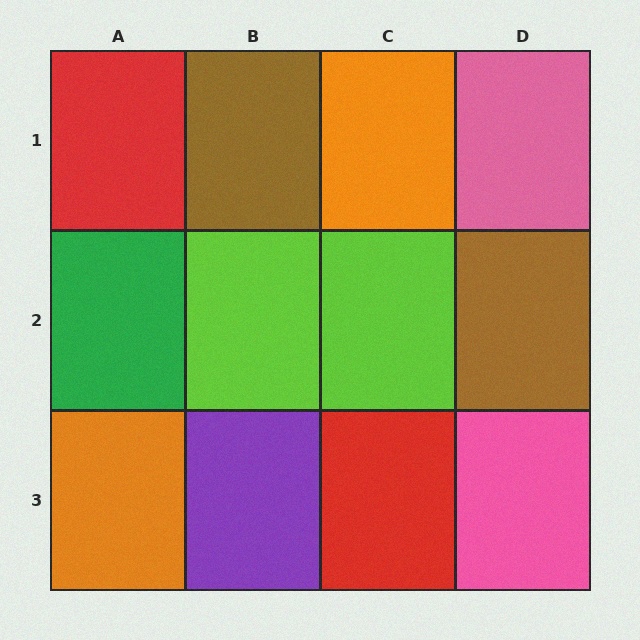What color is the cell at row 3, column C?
Red.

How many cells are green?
1 cell is green.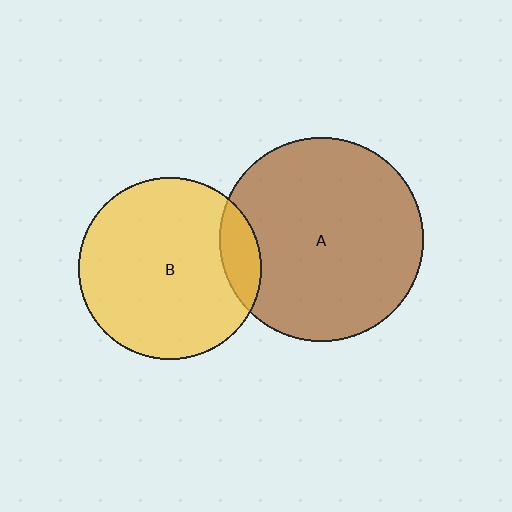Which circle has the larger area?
Circle A (brown).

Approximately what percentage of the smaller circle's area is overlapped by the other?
Approximately 10%.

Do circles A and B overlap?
Yes.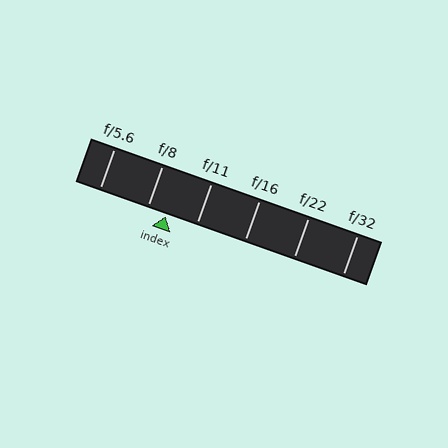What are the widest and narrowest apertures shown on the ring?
The widest aperture shown is f/5.6 and the narrowest is f/32.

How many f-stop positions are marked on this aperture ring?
There are 6 f-stop positions marked.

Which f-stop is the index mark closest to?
The index mark is closest to f/8.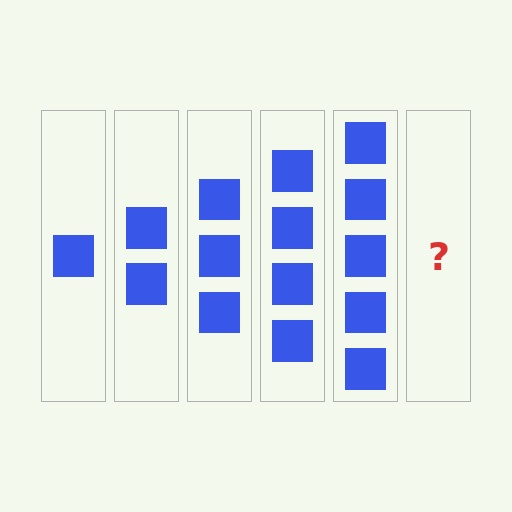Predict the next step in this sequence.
The next step is 6 squares.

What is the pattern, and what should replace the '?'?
The pattern is that each step adds one more square. The '?' should be 6 squares.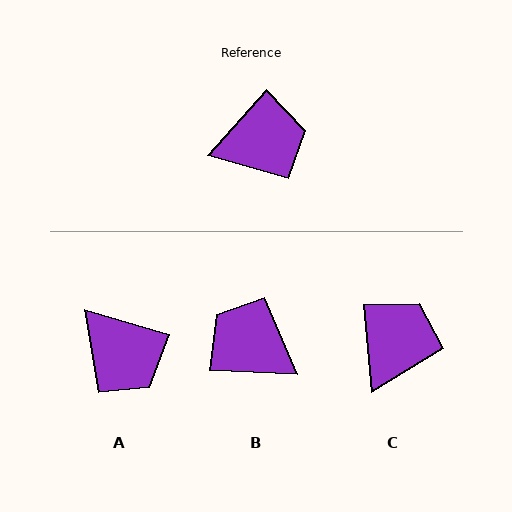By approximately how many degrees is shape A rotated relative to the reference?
Approximately 65 degrees clockwise.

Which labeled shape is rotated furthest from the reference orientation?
B, about 129 degrees away.